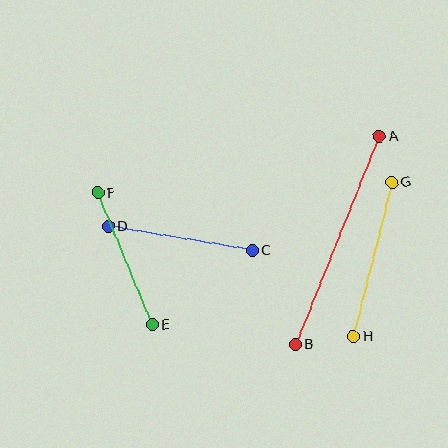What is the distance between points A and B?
The distance is approximately 224 pixels.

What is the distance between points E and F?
The distance is approximately 143 pixels.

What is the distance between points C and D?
The distance is approximately 146 pixels.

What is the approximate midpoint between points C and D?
The midpoint is at approximately (180, 238) pixels.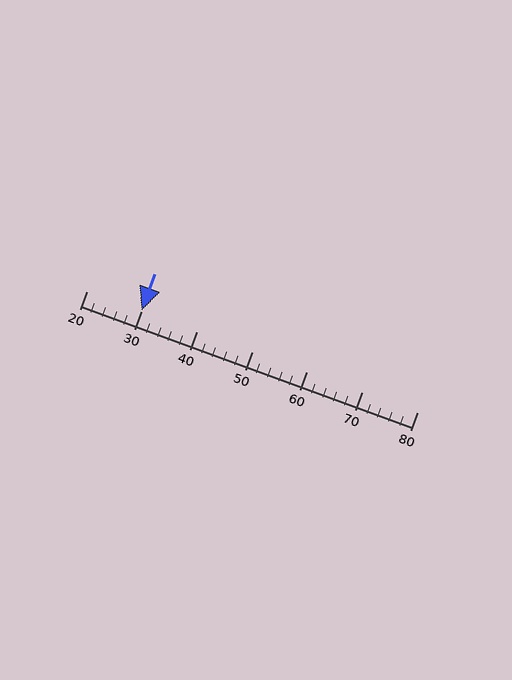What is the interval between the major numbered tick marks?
The major tick marks are spaced 10 units apart.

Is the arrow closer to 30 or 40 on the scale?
The arrow is closer to 30.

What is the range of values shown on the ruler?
The ruler shows values from 20 to 80.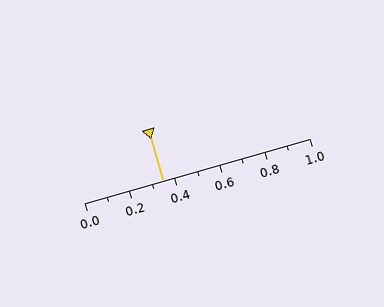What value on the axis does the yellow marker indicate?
The marker indicates approximately 0.35.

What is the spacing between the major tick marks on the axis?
The major ticks are spaced 0.2 apart.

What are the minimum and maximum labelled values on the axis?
The axis runs from 0.0 to 1.0.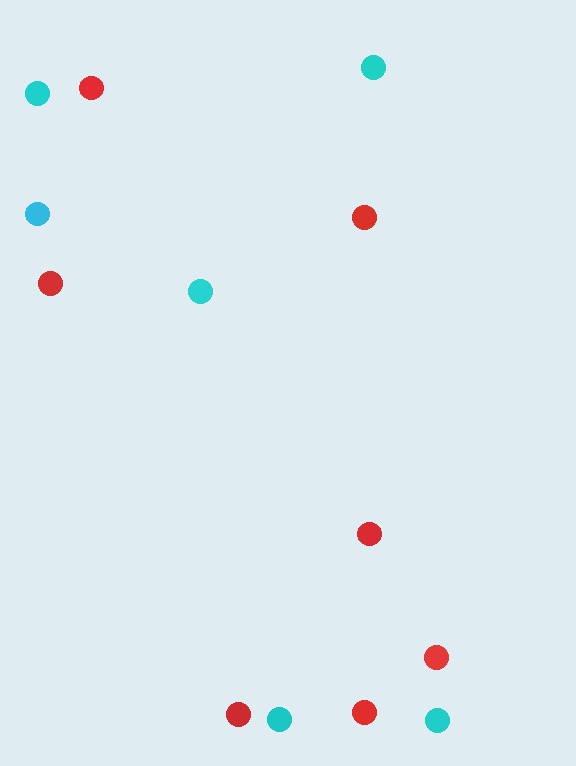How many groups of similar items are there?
There are 2 groups: one group of red circles (7) and one group of cyan circles (6).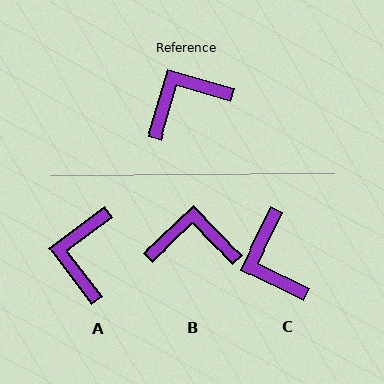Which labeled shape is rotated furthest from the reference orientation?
C, about 80 degrees away.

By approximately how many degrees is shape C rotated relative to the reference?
Approximately 80 degrees counter-clockwise.